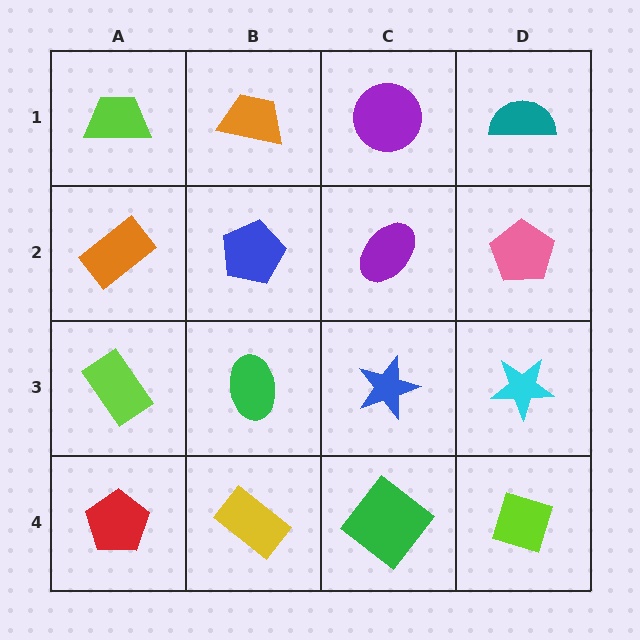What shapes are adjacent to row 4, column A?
A lime rectangle (row 3, column A), a yellow rectangle (row 4, column B).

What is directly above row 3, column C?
A purple ellipse.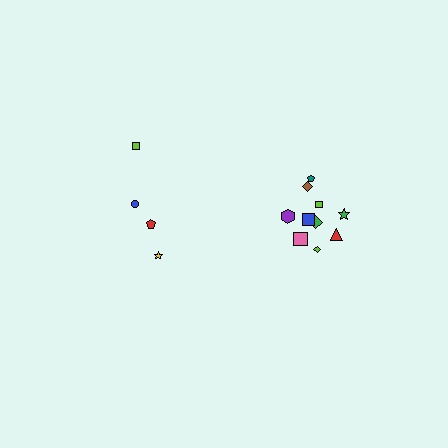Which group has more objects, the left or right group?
The right group.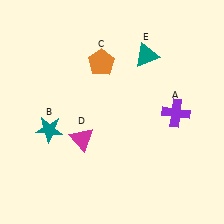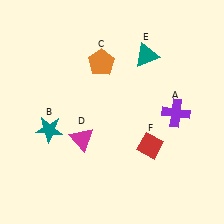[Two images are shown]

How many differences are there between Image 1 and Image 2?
There is 1 difference between the two images.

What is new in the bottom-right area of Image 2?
A red diamond (F) was added in the bottom-right area of Image 2.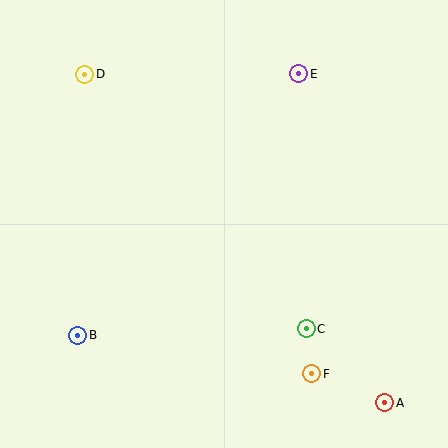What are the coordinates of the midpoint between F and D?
The midpoint between F and D is at (198, 224).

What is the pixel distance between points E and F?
The distance between E and F is 300 pixels.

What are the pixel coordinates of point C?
Point C is at (306, 329).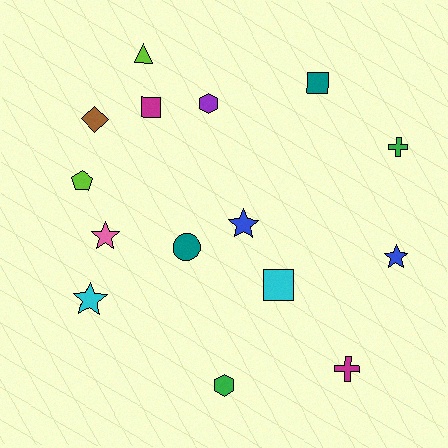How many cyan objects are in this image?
There are 2 cyan objects.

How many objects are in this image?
There are 15 objects.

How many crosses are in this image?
There are 2 crosses.